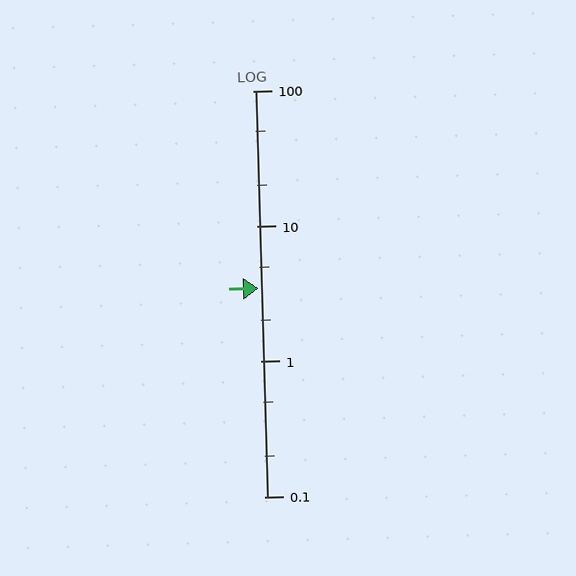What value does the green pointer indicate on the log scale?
The pointer indicates approximately 3.5.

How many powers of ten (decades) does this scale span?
The scale spans 3 decades, from 0.1 to 100.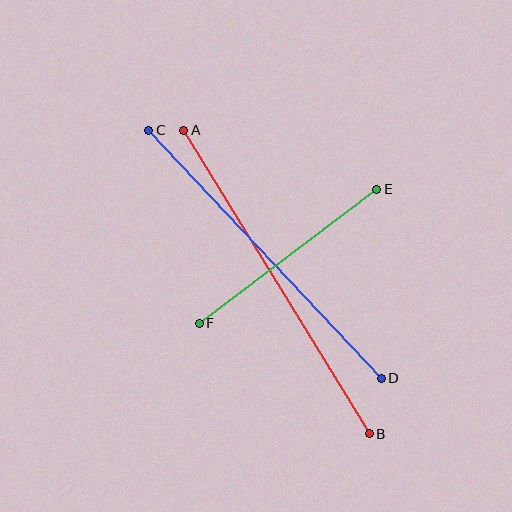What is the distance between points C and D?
The distance is approximately 339 pixels.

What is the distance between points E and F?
The distance is approximately 222 pixels.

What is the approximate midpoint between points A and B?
The midpoint is at approximately (276, 282) pixels.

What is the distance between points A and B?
The distance is approximately 355 pixels.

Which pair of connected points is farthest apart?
Points A and B are farthest apart.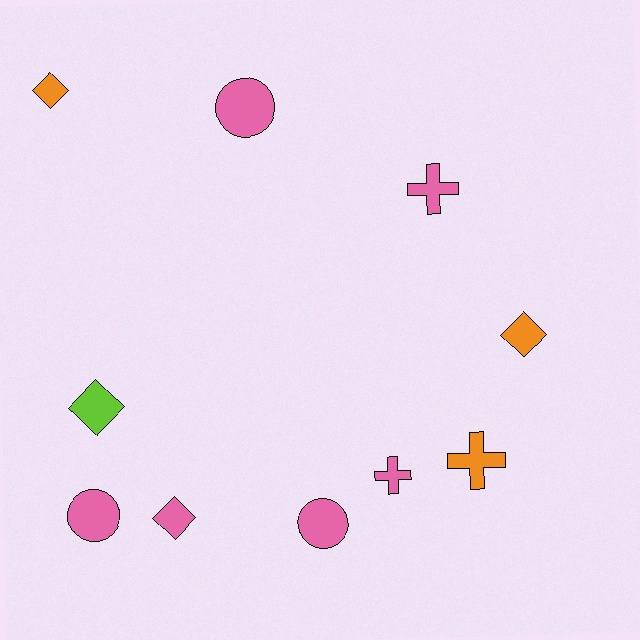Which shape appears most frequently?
Diamond, with 4 objects.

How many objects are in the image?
There are 10 objects.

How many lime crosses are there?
There are no lime crosses.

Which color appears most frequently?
Pink, with 6 objects.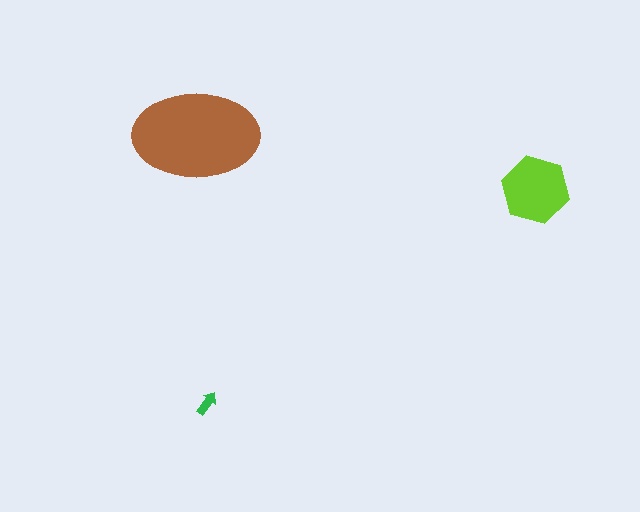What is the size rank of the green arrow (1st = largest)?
3rd.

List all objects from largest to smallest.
The brown ellipse, the lime hexagon, the green arrow.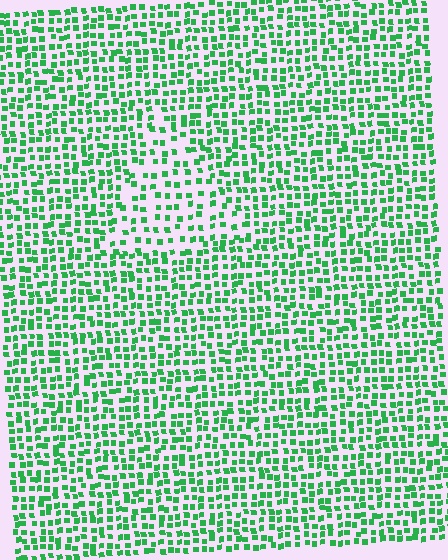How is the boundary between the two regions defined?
The boundary is defined by a change in element density (approximately 1.7x ratio). All elements are the same color, size, and shape.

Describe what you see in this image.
The image contains small green elements arranged at two different densities. A triangle-shaped region is visible where the elements are less densely packed than the surrounding area.